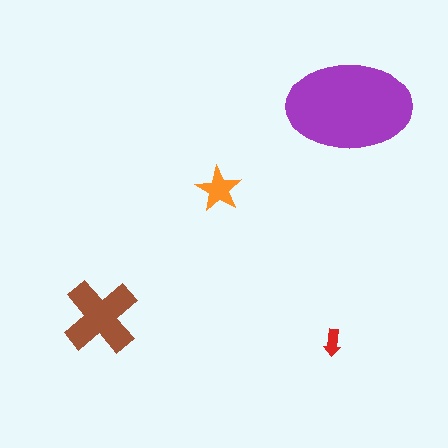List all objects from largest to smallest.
The purple ellipse, the brown cross, the orange star, the red arrow.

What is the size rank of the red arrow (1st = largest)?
4th.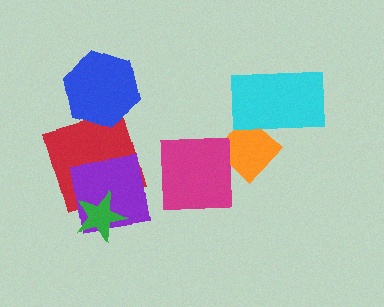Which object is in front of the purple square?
The green star is in front of the purple square.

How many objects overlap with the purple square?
2 objects overlap with the purple square.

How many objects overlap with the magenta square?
1 object overlaps with the magenta square.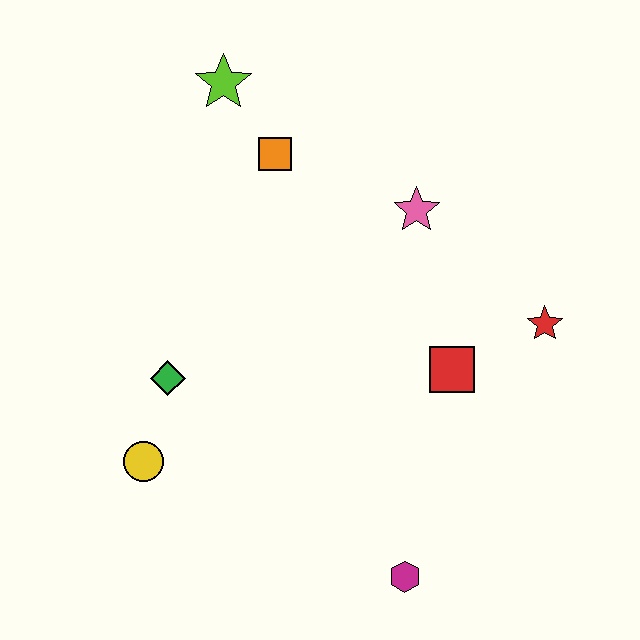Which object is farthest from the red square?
The lime star is farthest from the red square.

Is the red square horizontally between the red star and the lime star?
Yes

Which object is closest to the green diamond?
The yellow circle is closest to the green diamond.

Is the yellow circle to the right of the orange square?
No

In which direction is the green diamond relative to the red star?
The green diamond is to the left of the red star.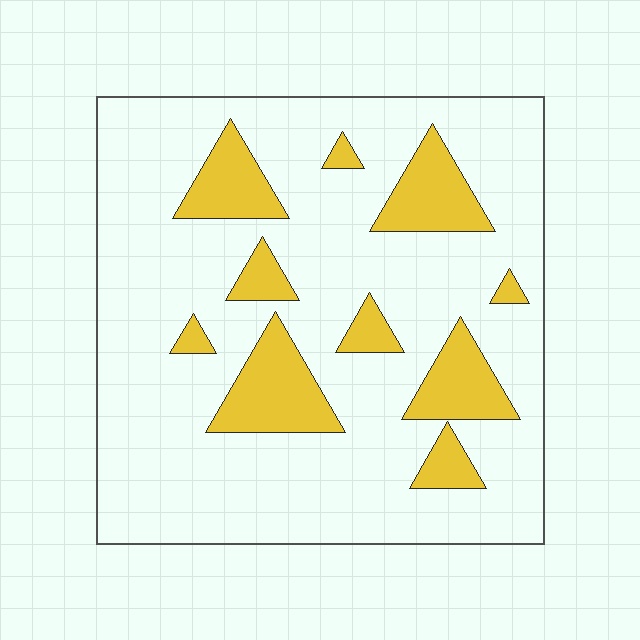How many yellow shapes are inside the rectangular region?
10.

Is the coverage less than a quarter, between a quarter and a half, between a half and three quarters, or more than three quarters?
Less than a quarter.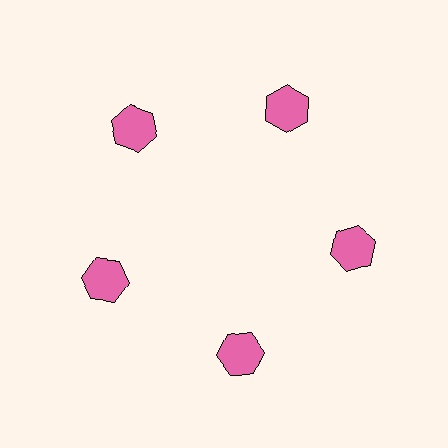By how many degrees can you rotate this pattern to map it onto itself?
The pattern maps onto itself every 72 degrees of rotation.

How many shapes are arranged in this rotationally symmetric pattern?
There are 5 shapes, arranged in 5 groups of 1.